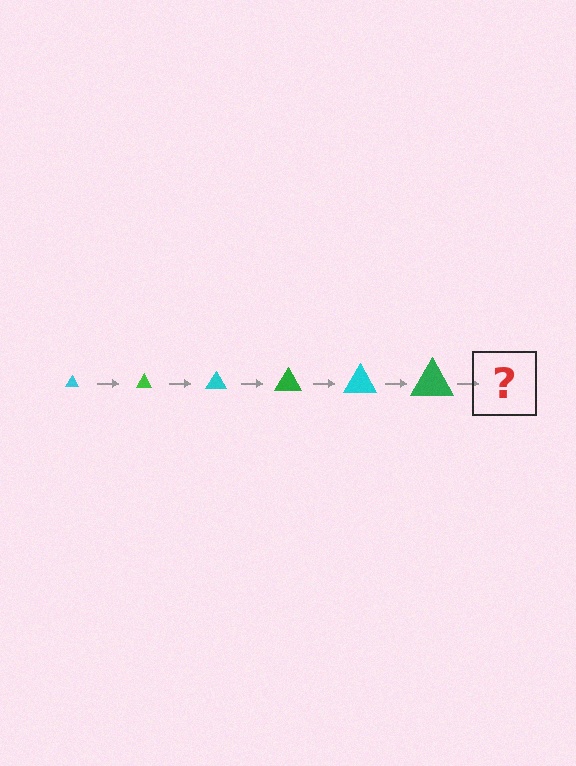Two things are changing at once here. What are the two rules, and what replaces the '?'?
The two rules are that the triangle grows larger each step and the color cycles through cyan and green. The '?' should be a cyan triangle, larger than the previous one.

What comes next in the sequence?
The next element should be a cyan triangle, larger than the previous one.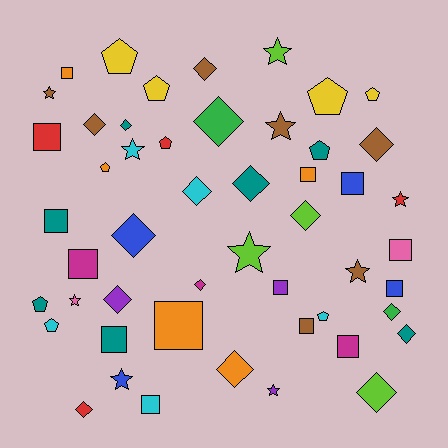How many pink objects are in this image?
There are 2 pink objects.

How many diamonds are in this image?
There are 16 diamonds.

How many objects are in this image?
There are 50 objects.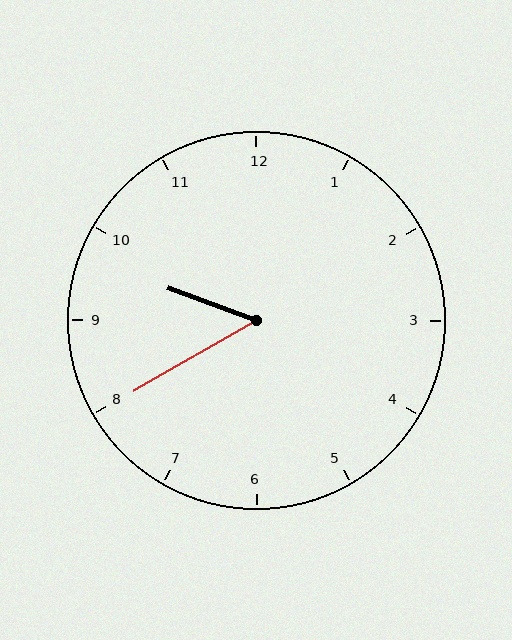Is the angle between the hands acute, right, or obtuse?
It is acute.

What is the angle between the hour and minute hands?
Approximately 50 degrees.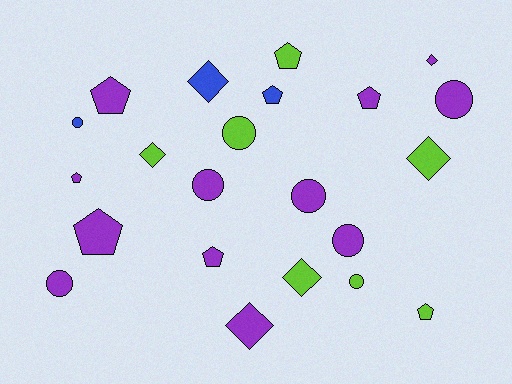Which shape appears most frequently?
Pentagon, with 8 objects.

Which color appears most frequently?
Purple, with 12 objects.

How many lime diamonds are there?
There are 3 lime diamonds.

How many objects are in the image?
There are 22 objects.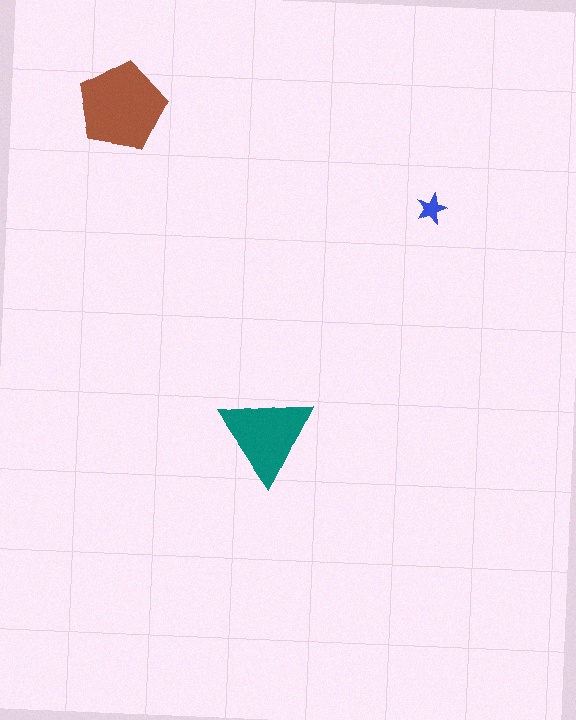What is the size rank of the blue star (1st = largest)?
3rd.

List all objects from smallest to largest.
The blue star, the teal triangle, the brown pentagon.